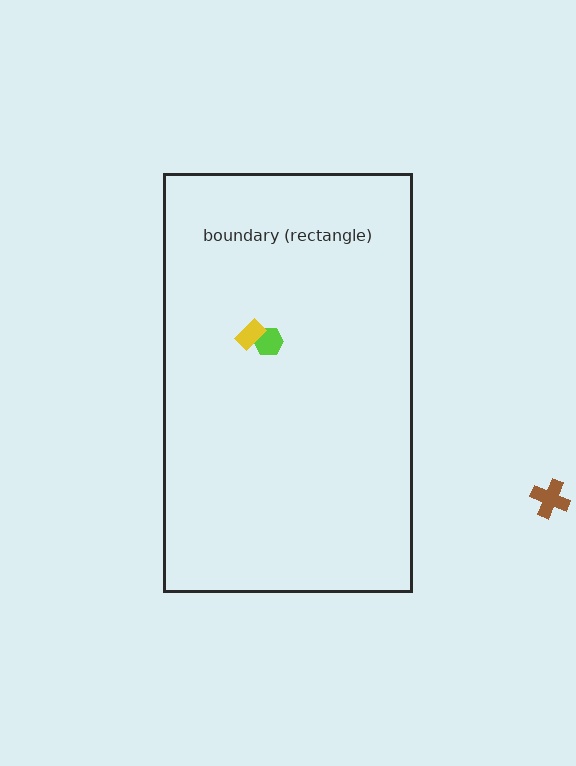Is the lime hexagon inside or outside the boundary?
Inside.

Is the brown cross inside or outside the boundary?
Outside.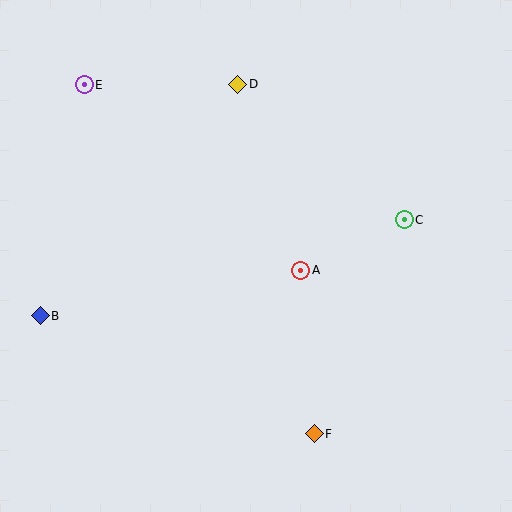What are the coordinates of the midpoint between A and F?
The midpoint between A and F is at (307, 352).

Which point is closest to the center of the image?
Point A at (301, 270) is closest to the center.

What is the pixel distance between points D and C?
The distance between D and C is 215 pixels.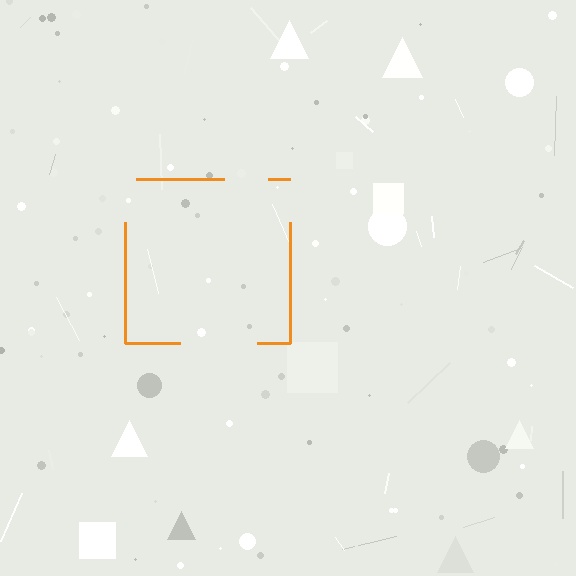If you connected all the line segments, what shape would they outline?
They would outline a square.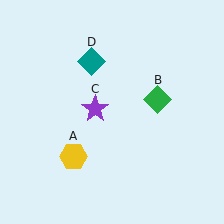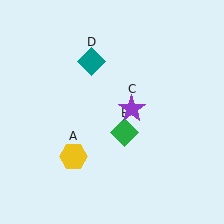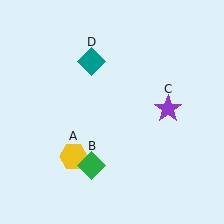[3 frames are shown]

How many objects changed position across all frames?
2 objects changed position: green diamond (object B), purple star (object C).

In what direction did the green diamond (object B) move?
The green diamond (object B) moved down and to the left.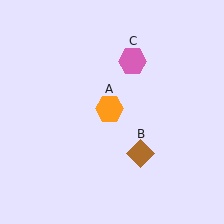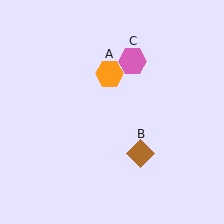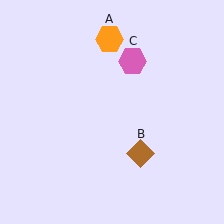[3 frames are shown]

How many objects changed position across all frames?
1 object changed position: orange hexagon (object A).